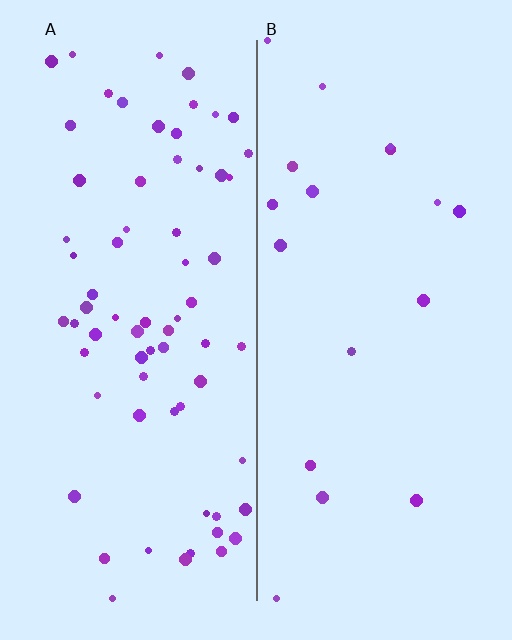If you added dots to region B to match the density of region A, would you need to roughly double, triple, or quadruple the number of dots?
Approximately quadruple.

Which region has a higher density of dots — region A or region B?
A (the left).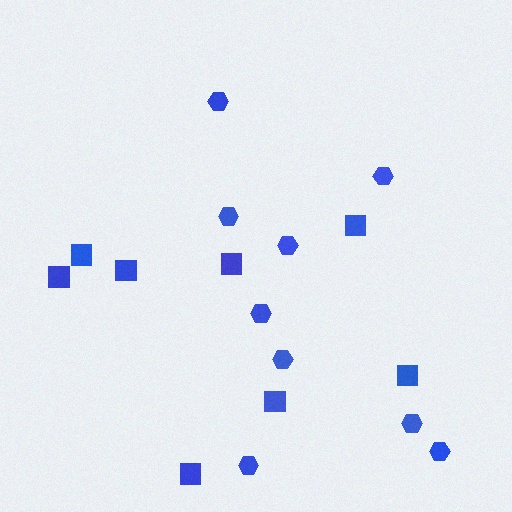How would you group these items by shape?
There are 2 groups: one group of hexagons (9) and one group of squares (8).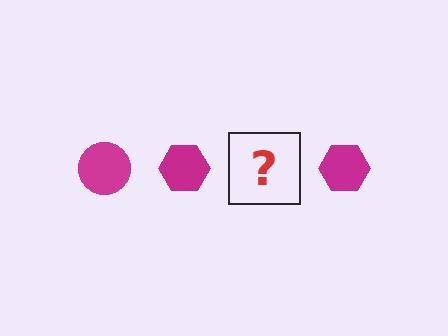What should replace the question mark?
The question mark should be replaced with a magenta circle.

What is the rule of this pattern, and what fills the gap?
The rule is that the pattern cycles through circle, hexagon shapes in magenta. The gap should be filled with a magenta circle.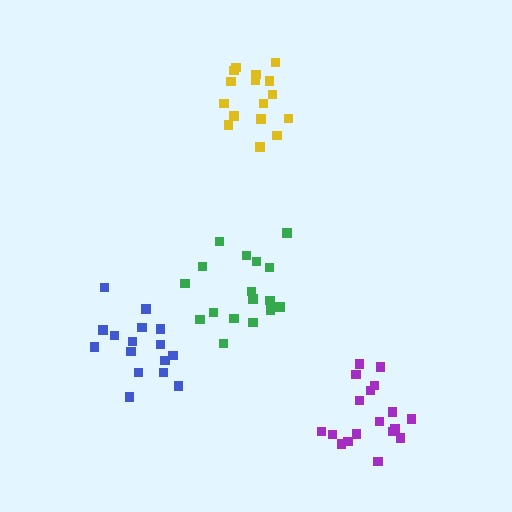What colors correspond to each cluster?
The clusters are colored: green, purple, blue, yellow.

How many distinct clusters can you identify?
There are 4 distinct clusters.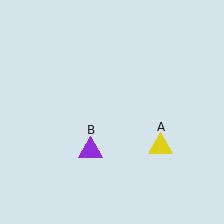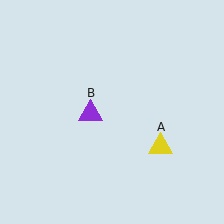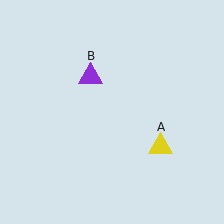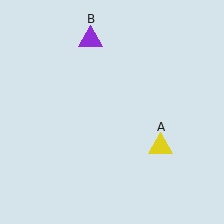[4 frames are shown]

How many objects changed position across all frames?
1 object changed position: purple triangle (object B).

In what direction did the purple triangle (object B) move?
The purple triangle (object B) moved up.